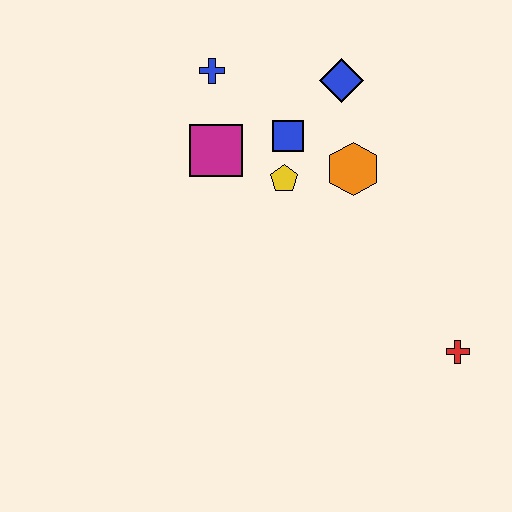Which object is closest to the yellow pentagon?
The blue square is closest to the yellow pentagon.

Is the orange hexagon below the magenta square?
Yes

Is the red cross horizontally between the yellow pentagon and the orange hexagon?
No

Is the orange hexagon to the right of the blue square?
Yes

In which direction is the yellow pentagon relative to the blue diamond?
The yellow pentagon is below the blue diamond.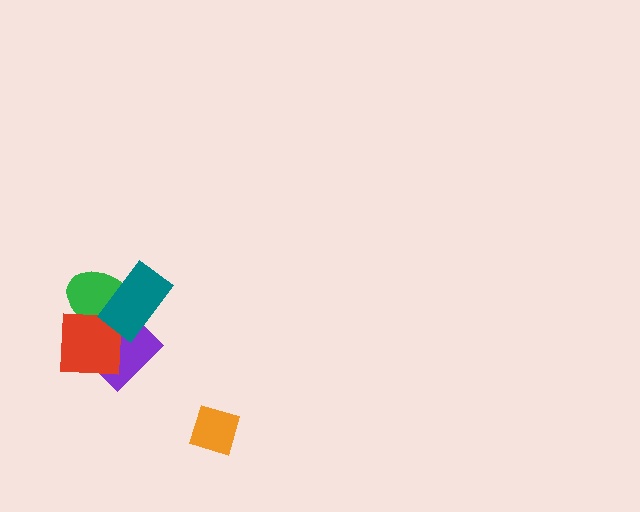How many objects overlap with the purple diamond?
3 objects overlap with the purple diamond.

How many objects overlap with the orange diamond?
0 objects overlap with the orange diamond.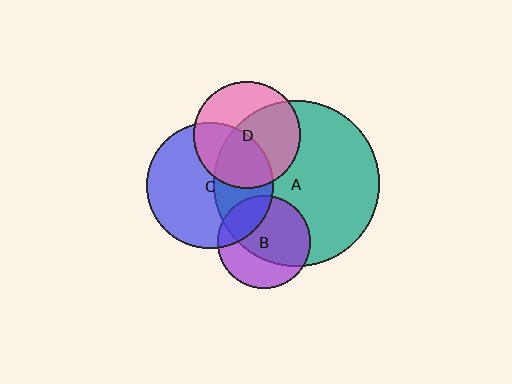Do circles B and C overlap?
Yes.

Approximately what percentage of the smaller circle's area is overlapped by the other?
Approximately 25%.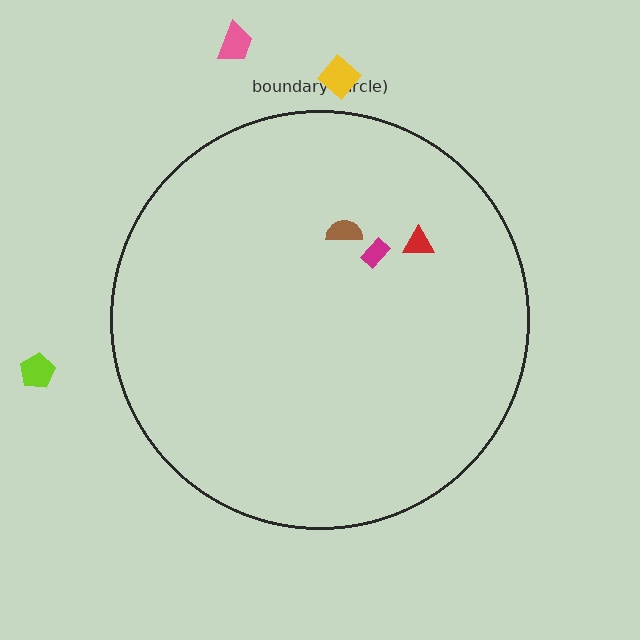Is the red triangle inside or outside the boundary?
Inside.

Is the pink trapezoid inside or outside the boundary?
Outside.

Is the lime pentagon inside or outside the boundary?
Outside.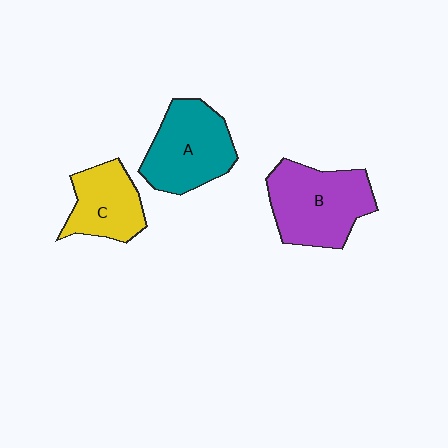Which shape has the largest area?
Shape B (purple).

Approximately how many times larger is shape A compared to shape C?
Approximately 1.3 times.